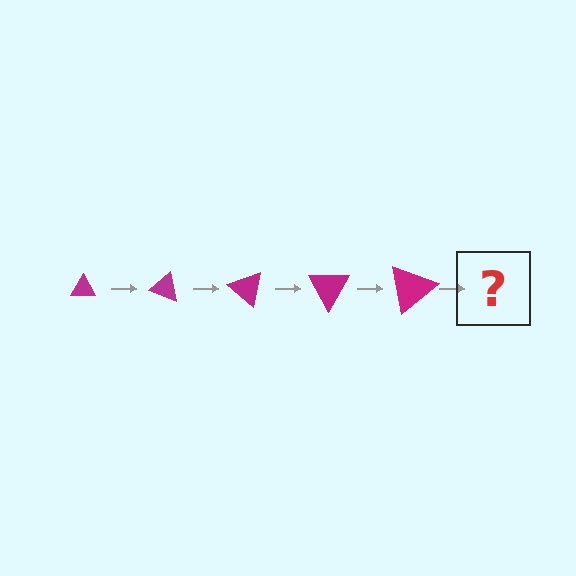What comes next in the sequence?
The next element should be a triangle, larger than the previous one and rotated 100 degrees from the start.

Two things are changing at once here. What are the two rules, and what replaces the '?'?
The two rules are that the triangle grows larger each step and it rotates 20 degrees each step. The '?' should be a triangle, larger than the previous one and rotated 100 degrees from the start.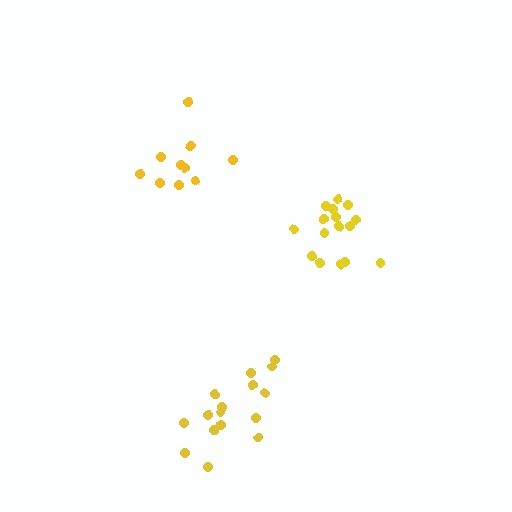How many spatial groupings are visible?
There are 3 spatial groupings.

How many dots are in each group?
Group 1: 16 dots, Group 2: 10 dots, Group 3: 16 dots (42 total).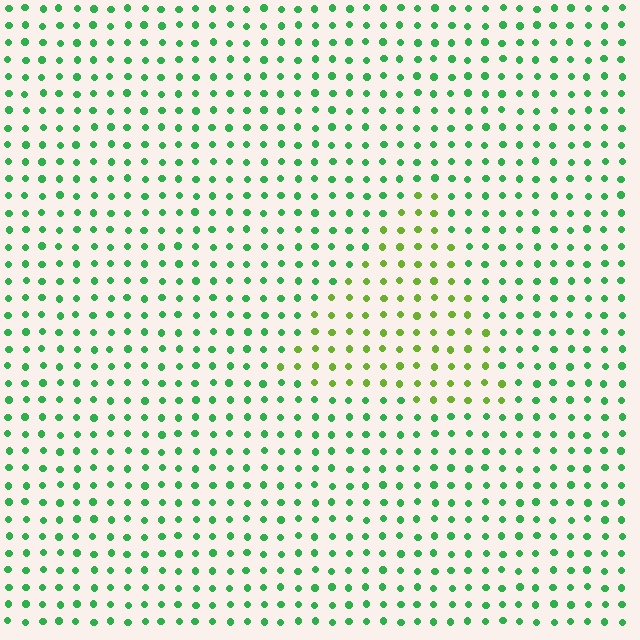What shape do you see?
I see a triangle.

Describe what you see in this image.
The image is filled with small green elements in a uniform arrangement. A triangle-shaped region is visible where the elements are tinted to a slightly different hue, forming a subtle color boundary.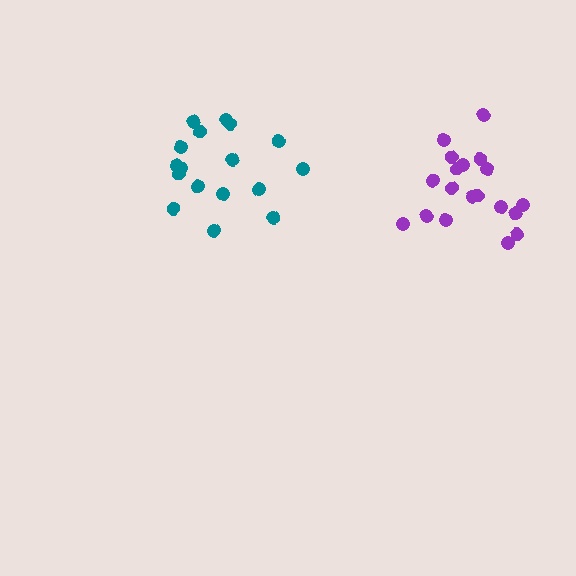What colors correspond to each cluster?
The clusters are colored: teal, purple.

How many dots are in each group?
Group 1: 17 dots, Group 2: 19 dots (36 total).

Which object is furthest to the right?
The purple cluster is rightmost.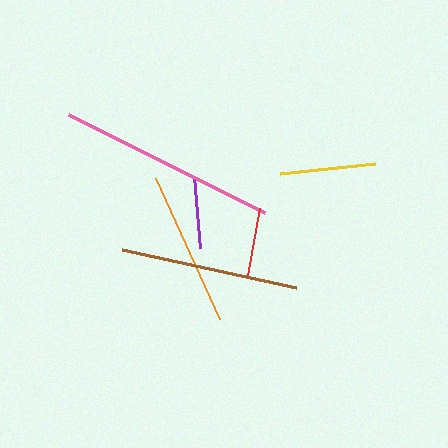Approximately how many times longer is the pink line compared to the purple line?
The pink line is approximately 3.0 times the length of the purple line.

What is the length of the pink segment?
The pink segment is approximately 219 pixels long.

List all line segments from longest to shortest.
From longest to shortest: pink, brown, orange, yellow, purple, red.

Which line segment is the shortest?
The red line is the shortest at approximately 68 pixels.